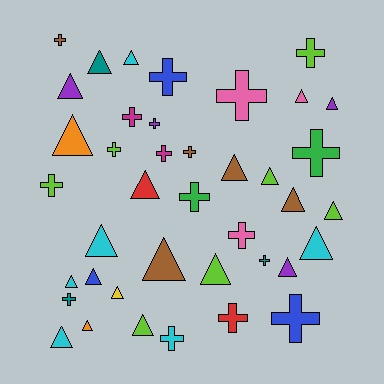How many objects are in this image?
There are 40 objects.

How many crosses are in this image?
There are 18 crosses.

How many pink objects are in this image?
There are 3 pink objects.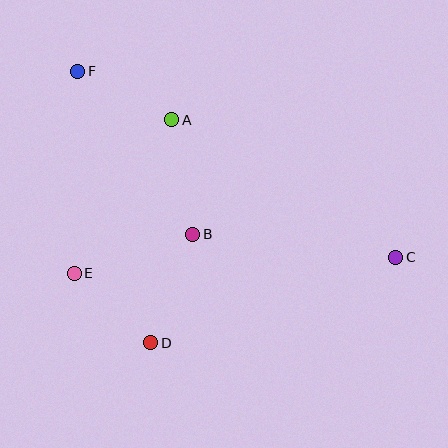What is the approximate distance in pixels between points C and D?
The distance between C and D is approximately 259 pixels.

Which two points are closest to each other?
Points D and E are closest to each other.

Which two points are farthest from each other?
Points C and F are farthest from each other.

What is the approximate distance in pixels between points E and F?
The distance between E and F is approximately 202 pixels.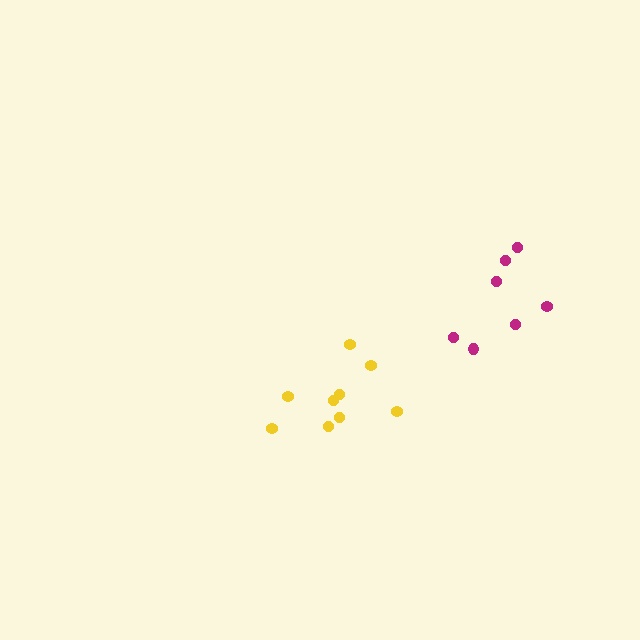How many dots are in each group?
Group 1: 9 dots, Group 2: 7 dots (16 total).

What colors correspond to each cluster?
The clusters are colored: yellow, magenta.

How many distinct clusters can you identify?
There are 2 distinct clusters.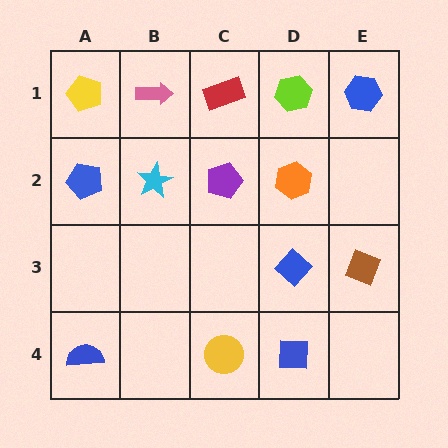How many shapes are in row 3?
2 shapes.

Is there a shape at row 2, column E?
No, that cell is empty.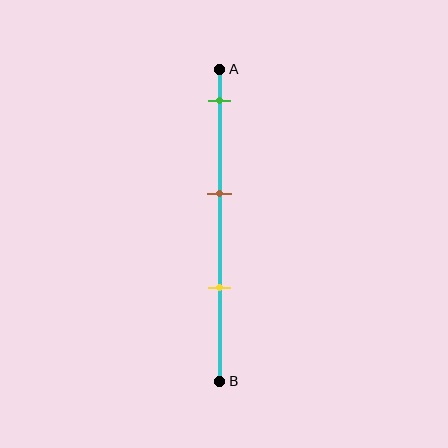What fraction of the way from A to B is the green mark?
The green mark is approximately 10% (0.1) of the way from A to B.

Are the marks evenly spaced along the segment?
Yes, the marks are approximately evenly spaced.